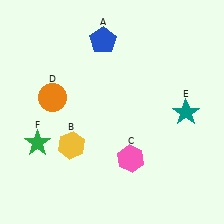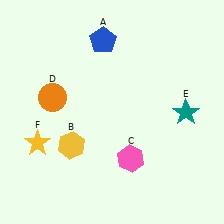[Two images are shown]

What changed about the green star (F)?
In Image 1, F is green. In Image 2, it changed to yellow.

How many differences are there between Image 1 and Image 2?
There is 1 difference between the two images.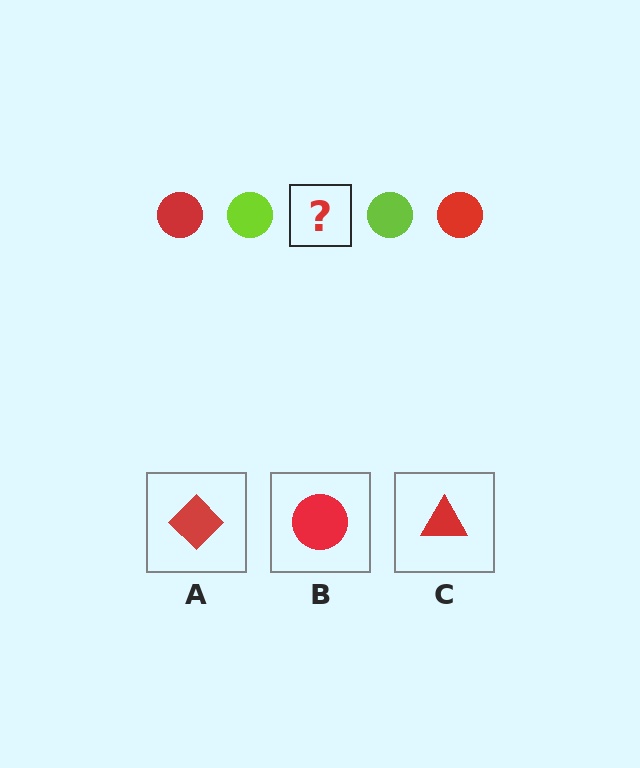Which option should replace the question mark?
Option B.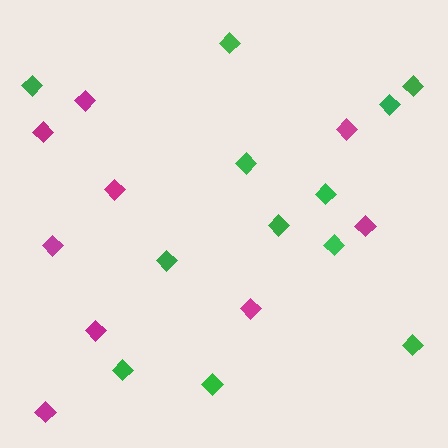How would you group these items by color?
There are 2 groups: one group of magenta diamonds (9) and one group of green diamonds (12).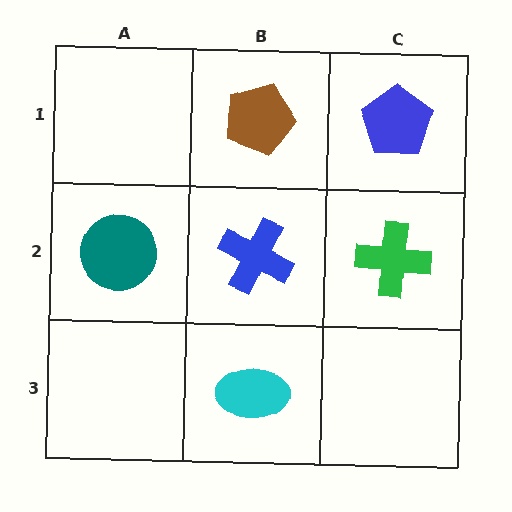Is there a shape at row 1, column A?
No, that cell is empty.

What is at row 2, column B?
A blue cross.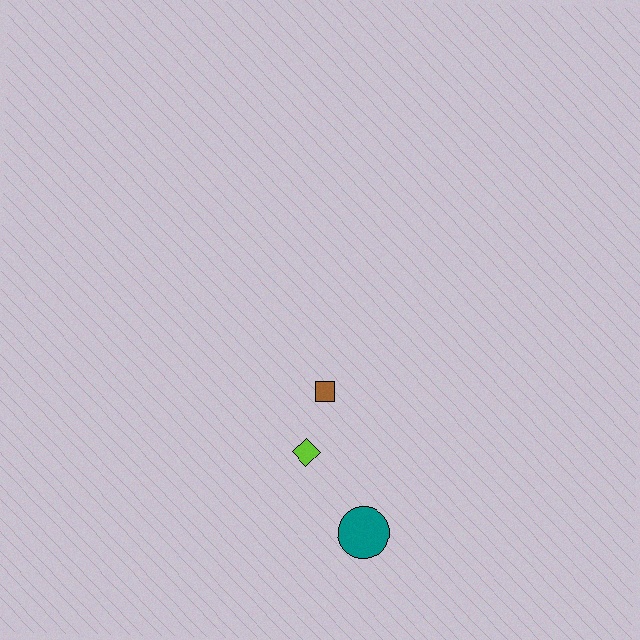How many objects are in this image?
There are 3 objects.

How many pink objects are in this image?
There are no pink objects.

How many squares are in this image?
There is 1 square.